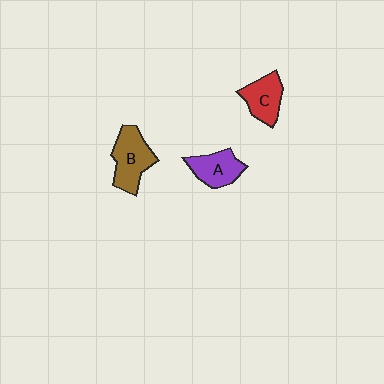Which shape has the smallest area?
Shape C (red).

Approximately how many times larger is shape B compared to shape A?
Approximately 1.3 times.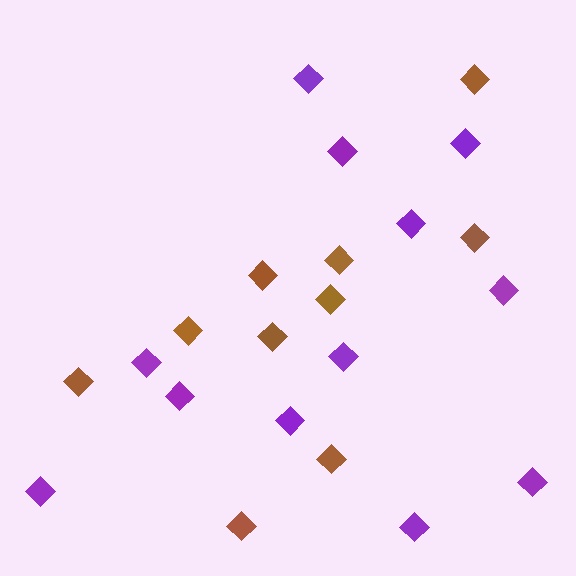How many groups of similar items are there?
There are 2 groups: one group of brown diamonds (10) and one group of purple diamonds (12).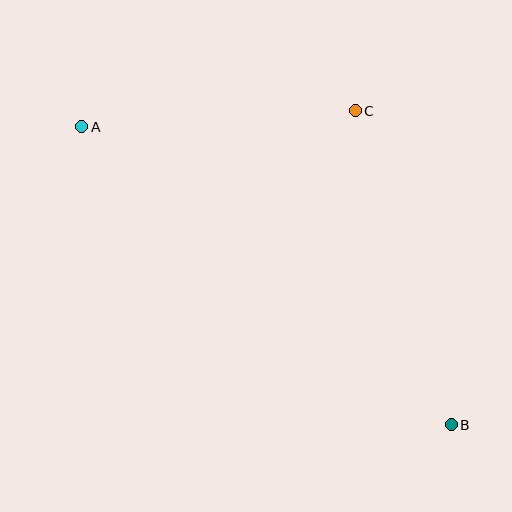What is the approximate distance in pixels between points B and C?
The distance between B and C is approximately 328 pixels.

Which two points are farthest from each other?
Points A and B are farthest from each other.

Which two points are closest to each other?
Points A and C are closest to each other.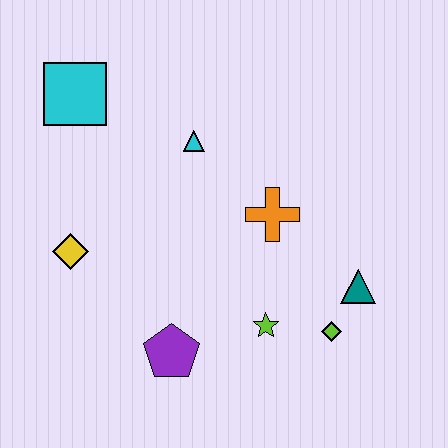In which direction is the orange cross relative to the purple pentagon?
The orange cross is above the purple pentagon.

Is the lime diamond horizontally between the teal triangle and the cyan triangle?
Yes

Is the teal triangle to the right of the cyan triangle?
Yes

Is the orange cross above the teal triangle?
Yes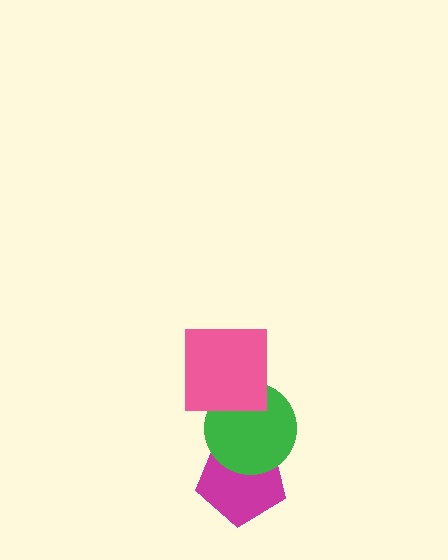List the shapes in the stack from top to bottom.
From top to bottom: the pink square, the green circle, the magenta pentagon.